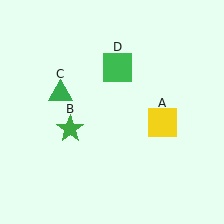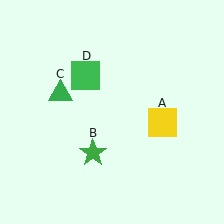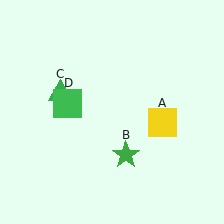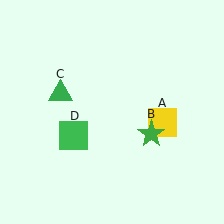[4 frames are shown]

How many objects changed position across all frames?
2 objects changed position: green star (object B), green square (object D).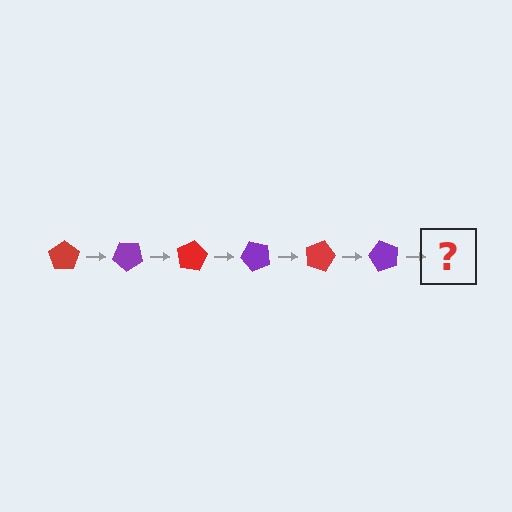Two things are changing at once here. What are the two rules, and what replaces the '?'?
The two rules are that it rotates 40 degrees each step and the color cycles through red and purple. The '?' should be a red pentagon, rotated 240 degrees from the start.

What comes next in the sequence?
The next element should be a red pentagon, rotated 240 degrees from the start.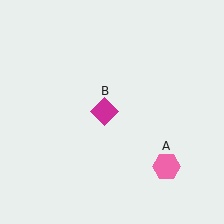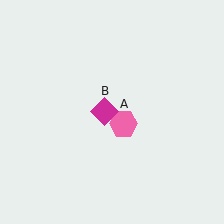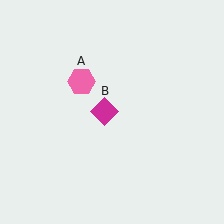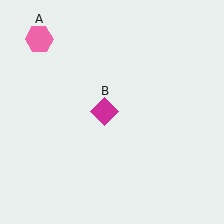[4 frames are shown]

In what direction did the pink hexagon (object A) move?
The pink hexagon (object A) moved up and to the left.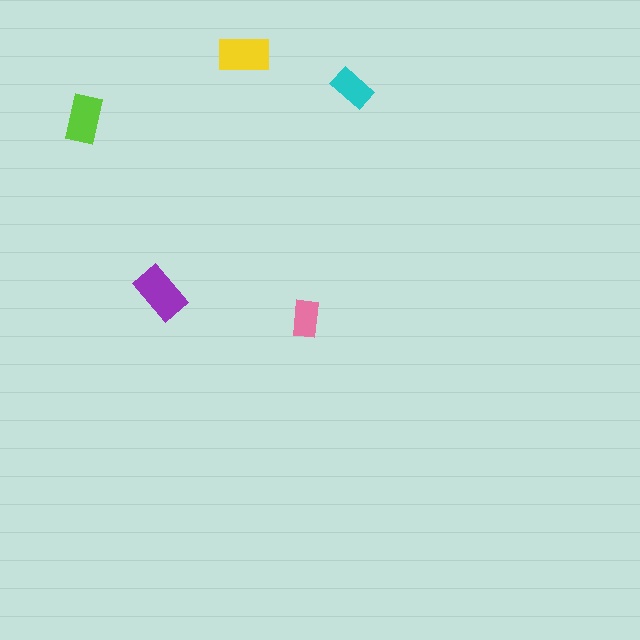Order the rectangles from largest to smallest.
the purple one, the yellow one, the lime one, the cyan one, the pink one.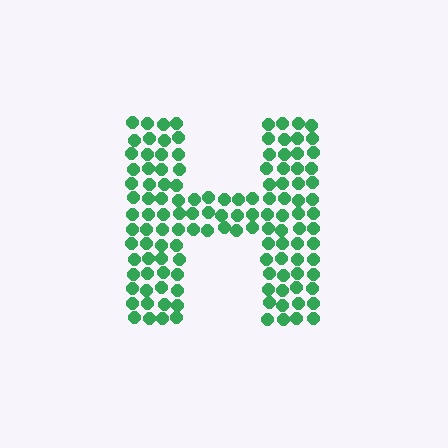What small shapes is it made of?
It is made of small circles.